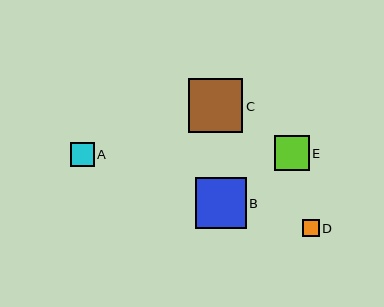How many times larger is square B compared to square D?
Square B is approximately 3.1 times the size of square D.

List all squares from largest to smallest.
From largest to smallest: C, B, E, A, D.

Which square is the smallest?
Square D is the smallest with a size of approximately 16 pixels.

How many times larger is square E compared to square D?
Square E is approximately 2.1 times the size of square D.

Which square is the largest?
Square C is the largest with a size of approximately 54 pixels.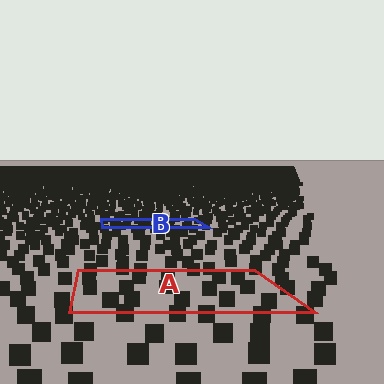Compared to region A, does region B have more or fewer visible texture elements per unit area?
Region B has more texture elements per unit area — they are packed more densely because it is farther away.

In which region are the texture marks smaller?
The texture marks are smaller in region B, because it is farther away.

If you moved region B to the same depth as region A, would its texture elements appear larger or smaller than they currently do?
They would appear larger. At a closer depth, the same texture elements are projected at a bigger on-screen size.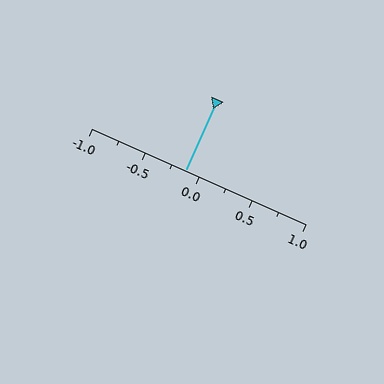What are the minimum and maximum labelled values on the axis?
The axis runs from -1.0 to 1.0.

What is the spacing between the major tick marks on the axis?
The major ticks are spaced 0.5 apart.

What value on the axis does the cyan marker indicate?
The marker indicates approximately -0.12.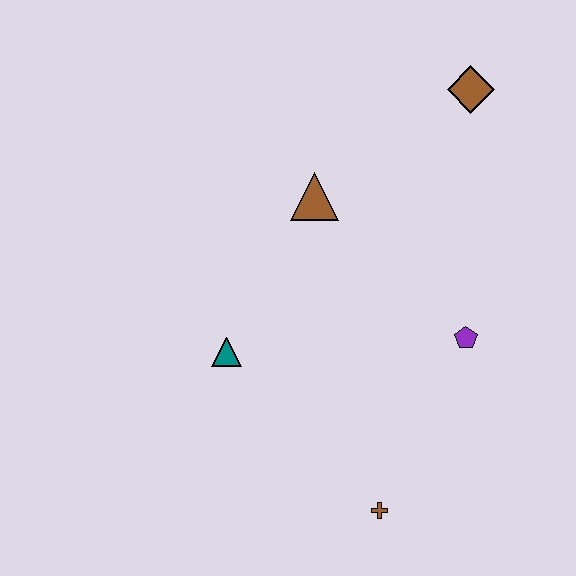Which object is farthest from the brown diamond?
The brown cross is farthest from the brown diamond.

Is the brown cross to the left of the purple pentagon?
Yes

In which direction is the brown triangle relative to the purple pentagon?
The brown triangle is to the left of the purple pentagon.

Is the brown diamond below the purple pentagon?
No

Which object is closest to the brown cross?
The purple pentagon is closest to the brown cross.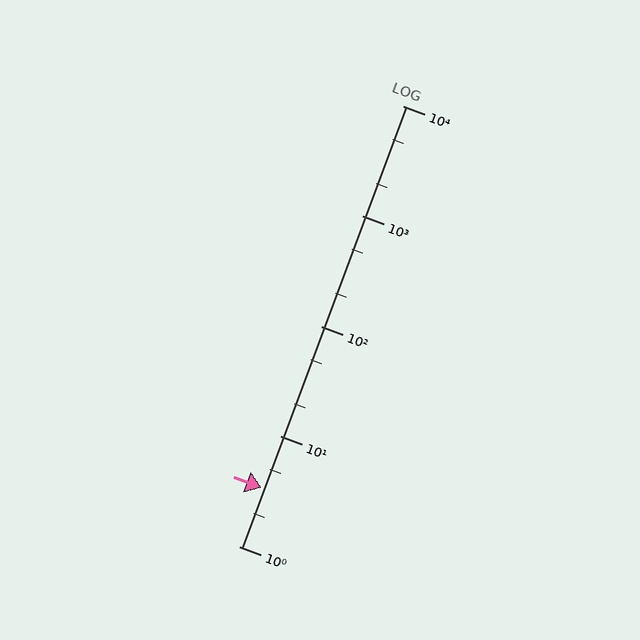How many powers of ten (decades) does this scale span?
The scale spans 4 decades, from 1 to 10000.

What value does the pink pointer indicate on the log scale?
The pointer indicates approximately 3.4.